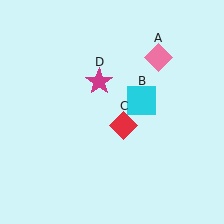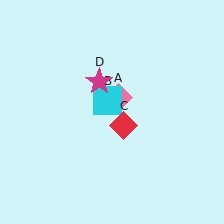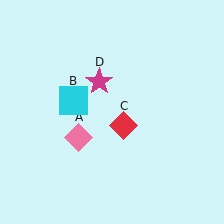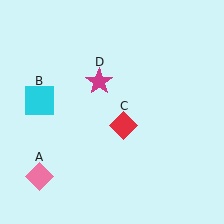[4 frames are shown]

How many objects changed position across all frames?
2 objects changed position: pink diamond (object A), cyan square (object B).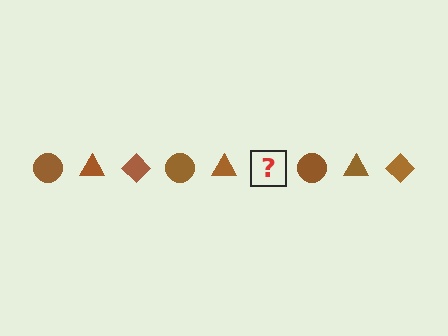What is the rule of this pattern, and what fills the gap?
The rule is that the pattern cycles through circle, triangle, diamond shapes in brown. The gap should be filled with a brown diamond.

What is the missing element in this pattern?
The missing element is a brown diamond.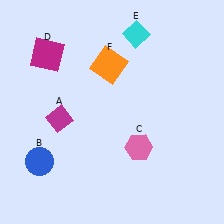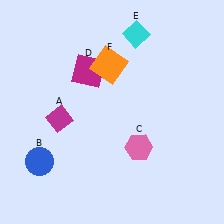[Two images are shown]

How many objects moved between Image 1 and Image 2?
1 object moved between the two images.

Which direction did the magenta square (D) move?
The magenta square (D) moved right.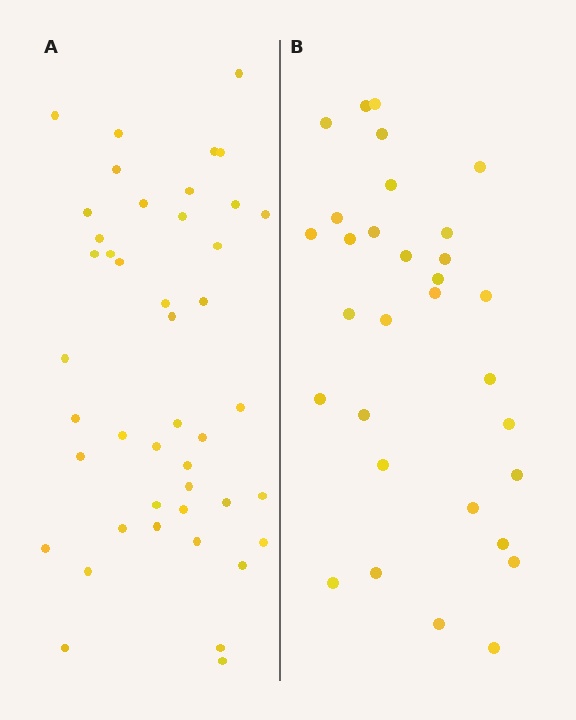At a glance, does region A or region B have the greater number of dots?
Region A (the left region) has more dots.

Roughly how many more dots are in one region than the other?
Region A has approximately 15 more dots than region B.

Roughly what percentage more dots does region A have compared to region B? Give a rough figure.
About 40% more.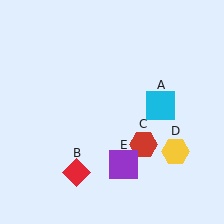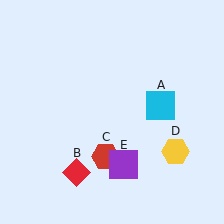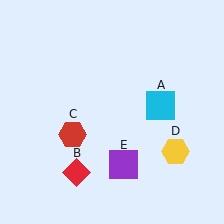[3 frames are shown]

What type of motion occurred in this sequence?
The red hexagon (object C) rotated clockwise around the center of the scene.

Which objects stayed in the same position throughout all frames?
Cyan square (object A) and red diamond (object B) and yellow hexagon (object D) and purple square (object E) remained stationary.